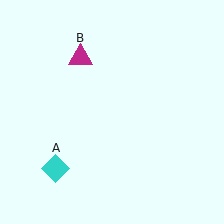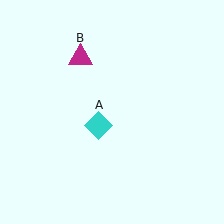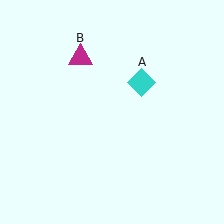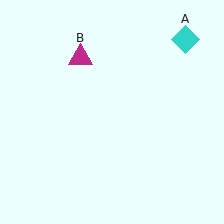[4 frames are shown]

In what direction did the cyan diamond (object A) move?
The cyan diamond (object A) moved up and to the right.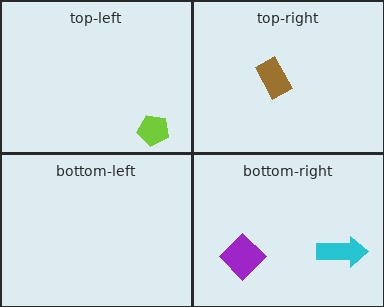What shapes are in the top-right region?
The brown rectangle.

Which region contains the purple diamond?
The bottom-right region.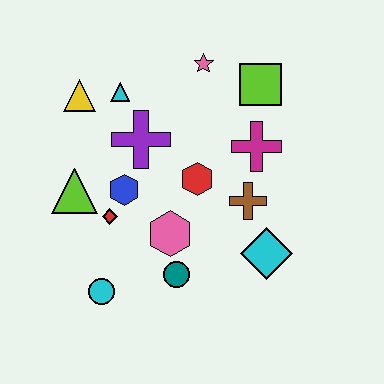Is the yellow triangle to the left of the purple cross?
Yes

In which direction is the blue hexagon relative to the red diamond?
The blue hexagon is above the red diamond.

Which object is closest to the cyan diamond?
The brown cross is closest to the cyan diamond.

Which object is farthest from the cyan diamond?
The yellow triangle is farthest from the cyan diamond.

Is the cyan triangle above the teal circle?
Yes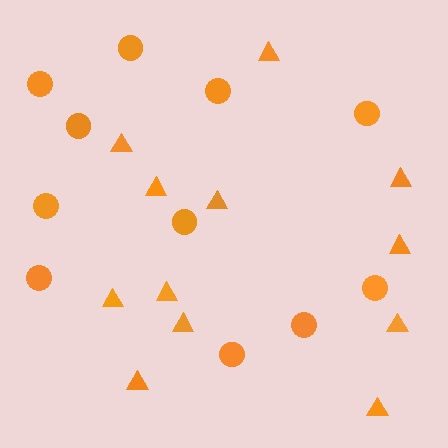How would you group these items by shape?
There are 2 groups: one group of circles (11) and one group of triangles (12).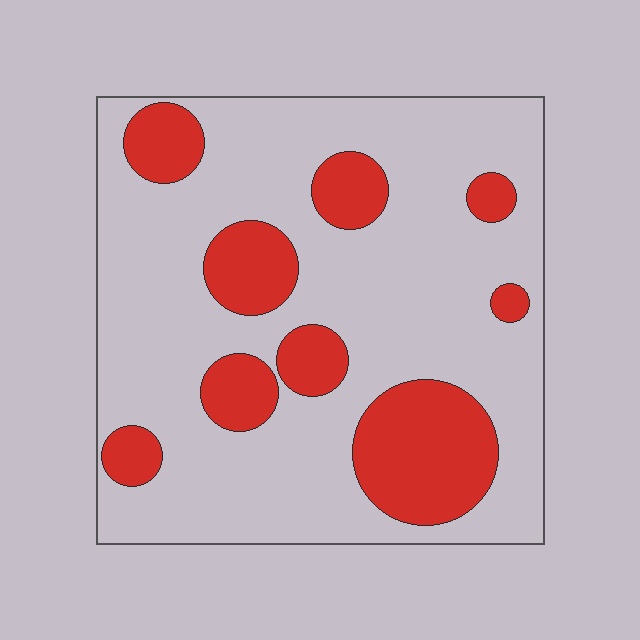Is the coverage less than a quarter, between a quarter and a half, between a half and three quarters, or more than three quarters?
Less than a quarter.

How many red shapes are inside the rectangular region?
9.